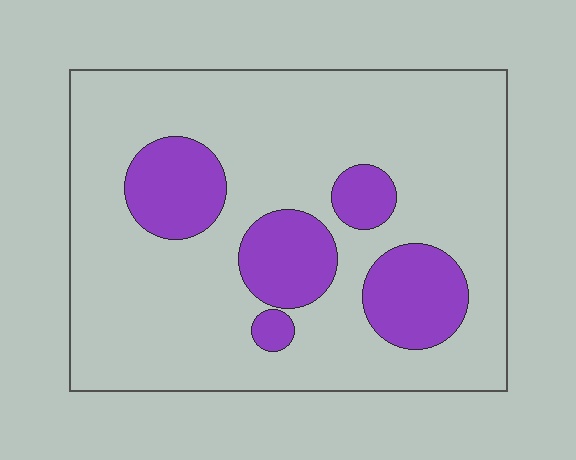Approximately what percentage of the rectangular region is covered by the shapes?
Approximately 20%.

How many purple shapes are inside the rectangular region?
5.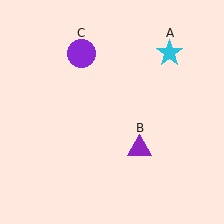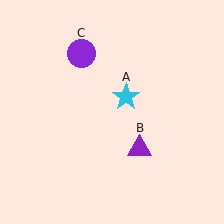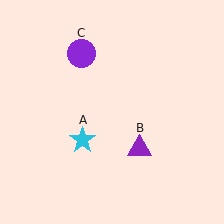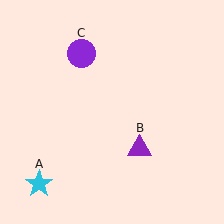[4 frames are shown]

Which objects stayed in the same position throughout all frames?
Purple triangle (object B) and purple circle (object C) remained stationary.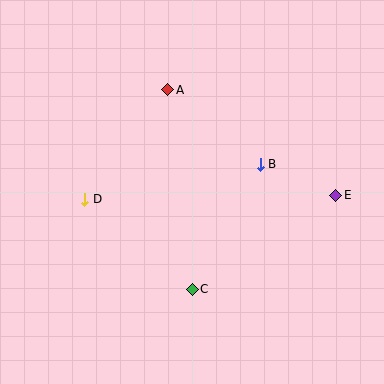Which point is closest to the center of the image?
Point B at (260, 164) is closest to the center.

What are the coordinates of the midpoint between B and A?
The midpoint between B and A is at (214, 127).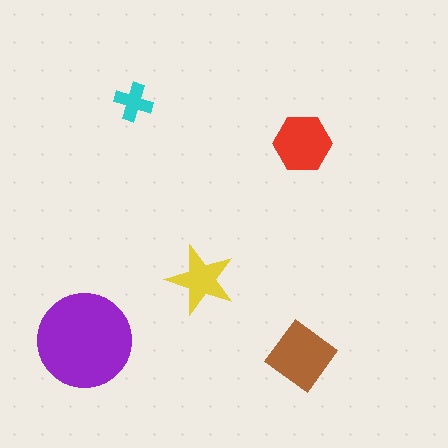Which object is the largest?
The purple circle.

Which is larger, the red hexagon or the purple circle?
The purple circle.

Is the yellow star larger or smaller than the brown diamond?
Smaller.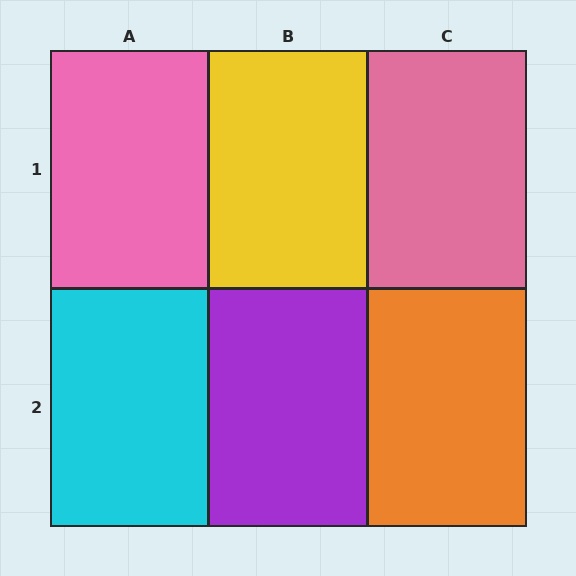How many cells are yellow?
1 cell is yellow.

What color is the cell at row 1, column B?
Yellow.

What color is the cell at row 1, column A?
Pink.